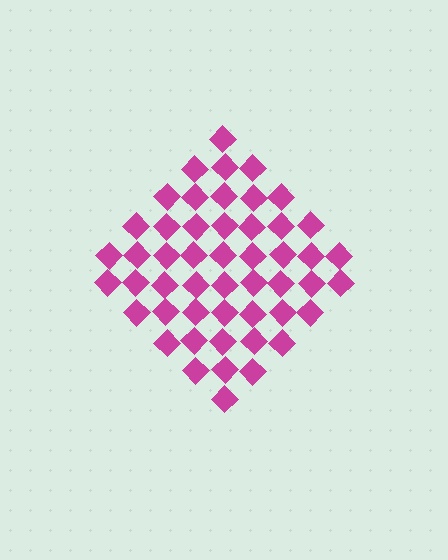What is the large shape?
The large shape is a diamond.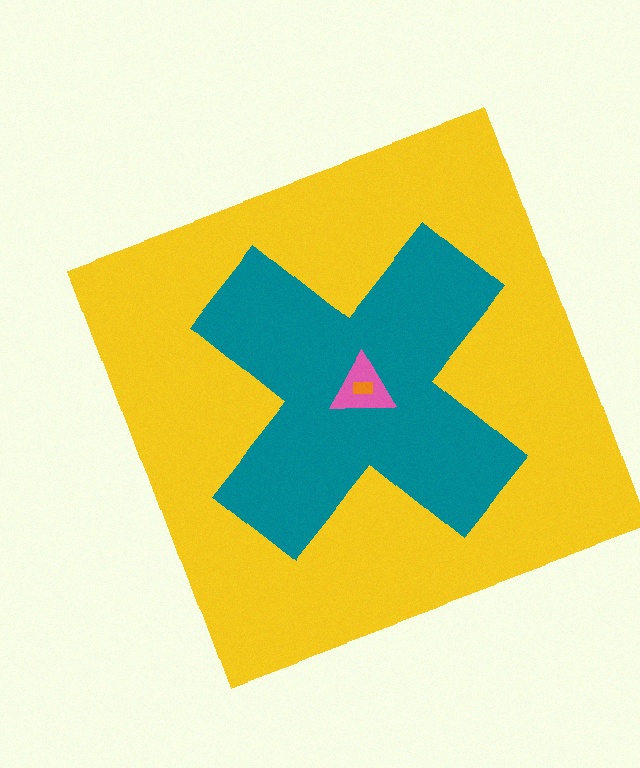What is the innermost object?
The orange rectangle.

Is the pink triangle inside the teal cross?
Yes.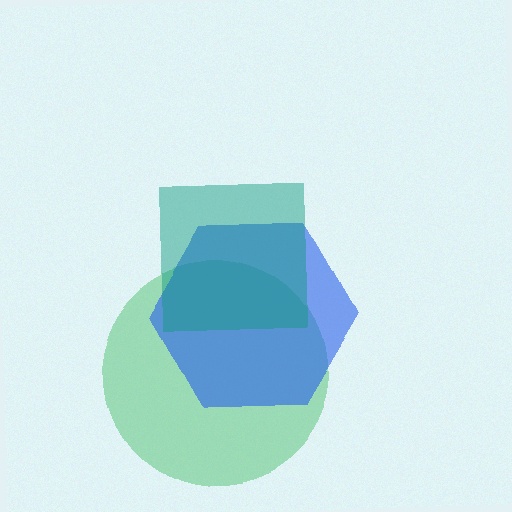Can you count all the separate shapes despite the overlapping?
Yes, there are 3 separate shapes.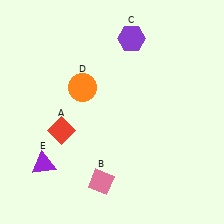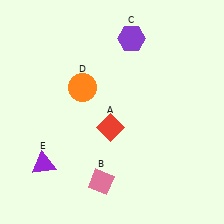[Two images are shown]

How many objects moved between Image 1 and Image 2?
1 object moved between the two images.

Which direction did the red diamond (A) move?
The red diamond (A) moved right.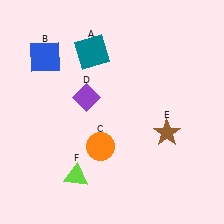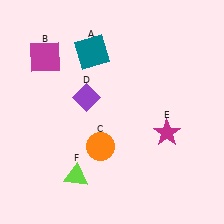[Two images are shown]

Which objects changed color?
B changed from blue to magenta. E changed from brown to magenta.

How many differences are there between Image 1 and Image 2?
There are 2 differences between the two images.